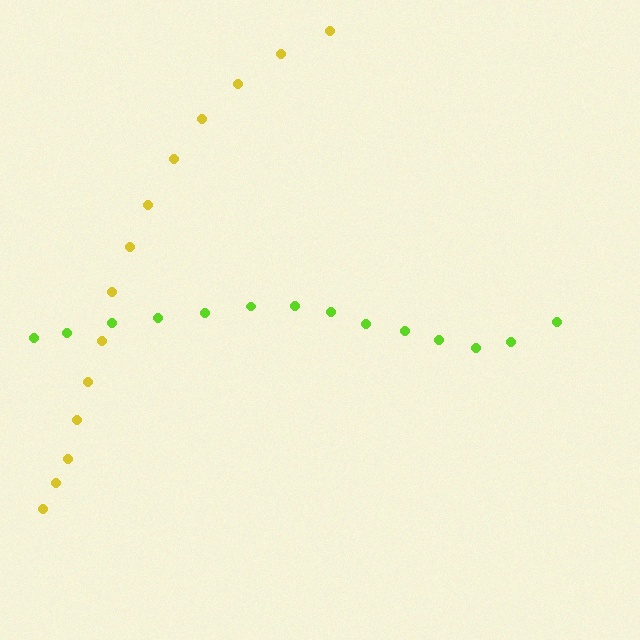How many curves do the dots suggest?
There are 2 distinct paths.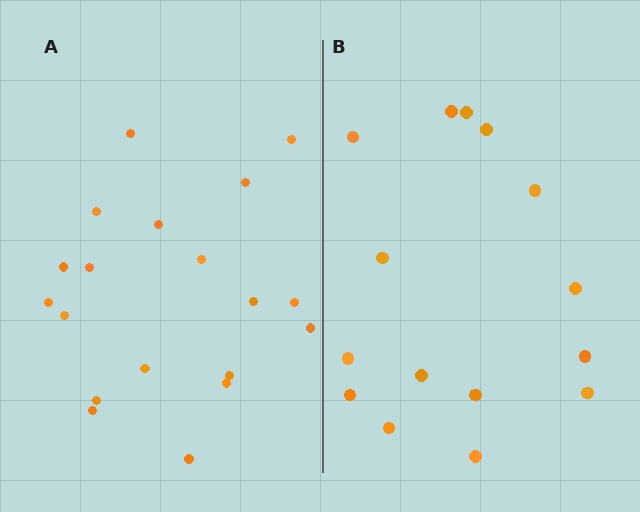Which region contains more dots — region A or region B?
Region A (the left region) has more dots.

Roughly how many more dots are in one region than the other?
Region A has about 4 more dots than region B.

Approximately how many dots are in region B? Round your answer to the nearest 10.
About 20 dots. (The exact count is 15, which rounds to 20.)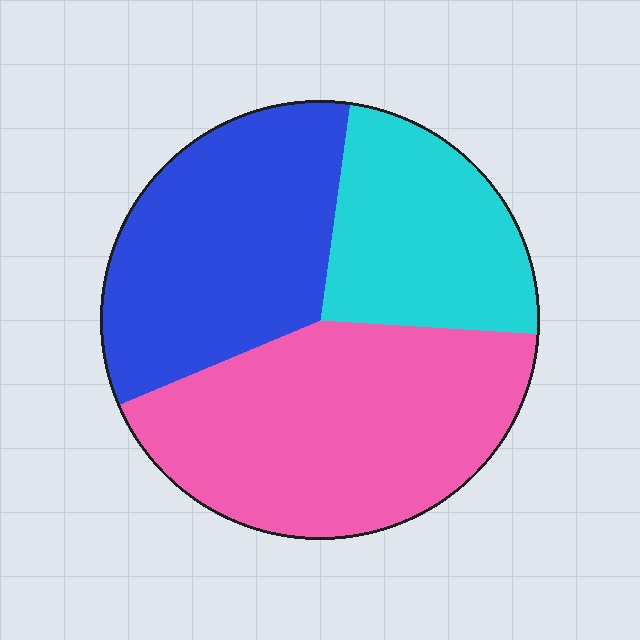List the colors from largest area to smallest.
From largest to smallest: pink, blue, cyan.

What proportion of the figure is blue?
Blue covers around 35% of the figure.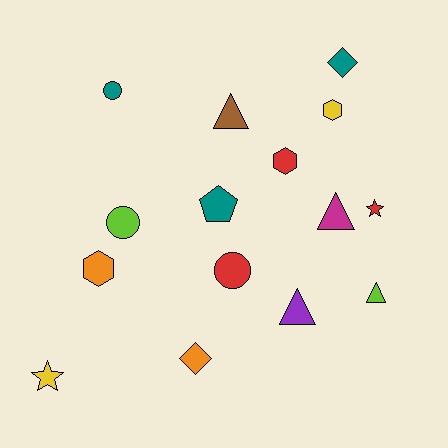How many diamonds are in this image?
There are 2 diamonds.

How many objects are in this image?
There are 15 objects.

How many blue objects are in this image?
There are no blue objects.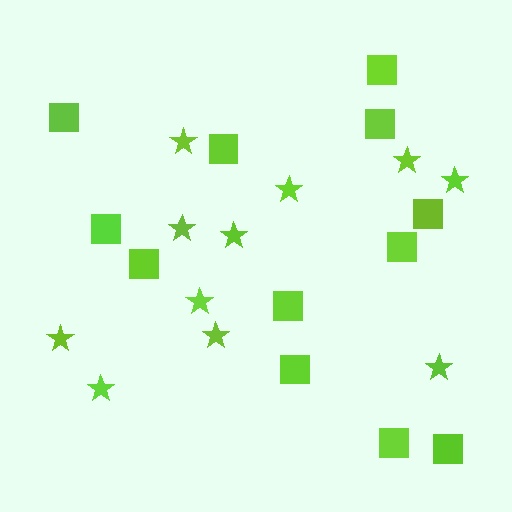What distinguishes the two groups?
There are 2 groups: one group of squares (12) and one group of stars (11).